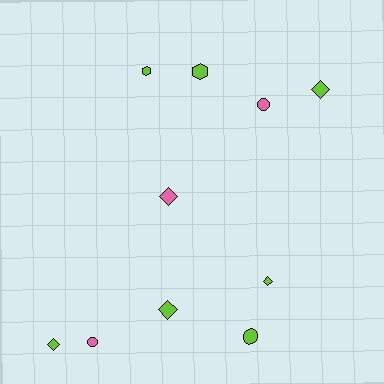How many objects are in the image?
There are 10 objects.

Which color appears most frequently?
Lime, with 7 objects.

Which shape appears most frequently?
Diamond, with 5 objects.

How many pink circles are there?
There are 2 pink circles.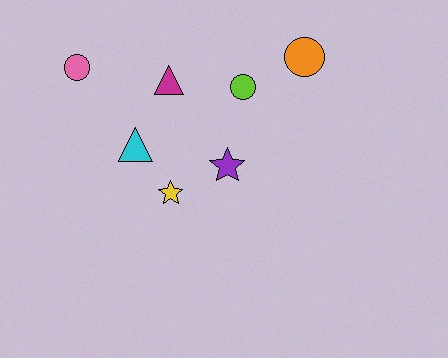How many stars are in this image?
There are 2 stars.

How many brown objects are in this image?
There are no brown objects.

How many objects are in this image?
There are 7 objects.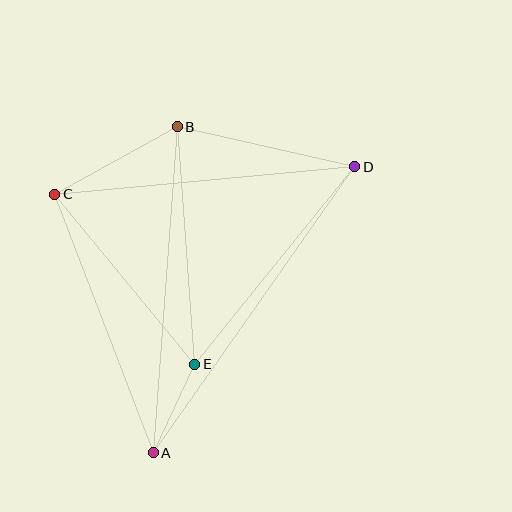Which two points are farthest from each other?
Points A and D are farthest from each other.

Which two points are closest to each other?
Points A and E are closest to each other.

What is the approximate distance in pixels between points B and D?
The distance between B and D is approximately 182 pixels.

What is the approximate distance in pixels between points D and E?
The distance between D and E is approximately 254 pixels.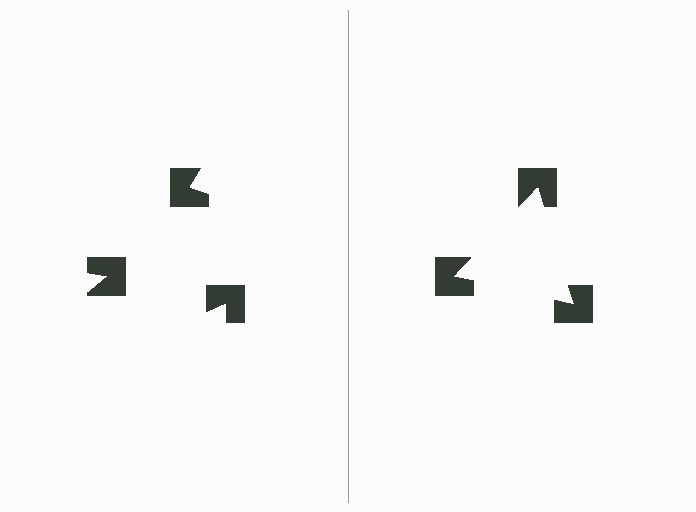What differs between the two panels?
The notched squares are positioned identically on both sides; only the wedge orientations differ. On the right they align to a triangle; on the left they are misaligned.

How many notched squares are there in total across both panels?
6 — 3 on each side.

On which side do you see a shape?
An illusory triangle appears on the right side. On the left side the wedge cuts are rotated, so no coherent shape forms.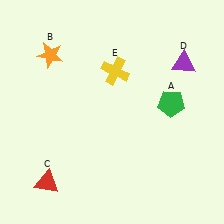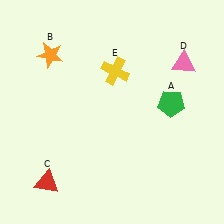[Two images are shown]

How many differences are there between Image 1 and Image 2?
There is 1 difference between the two images.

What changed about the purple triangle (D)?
In Image 1, D is purple. In Image 2, it changed to pink.